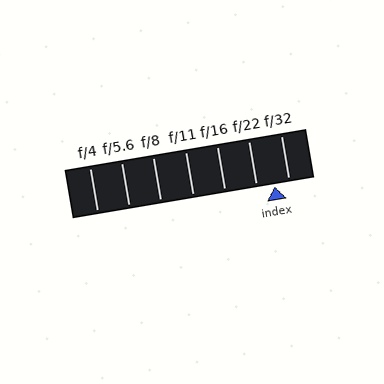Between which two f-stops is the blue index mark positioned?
The index mark is between f/22 and f/32.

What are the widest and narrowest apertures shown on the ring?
The widest aperture shown is f/4 and the narrowest is f/32.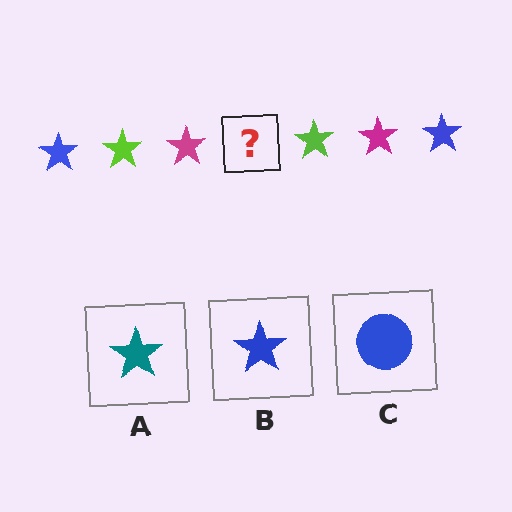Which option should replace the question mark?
Option B.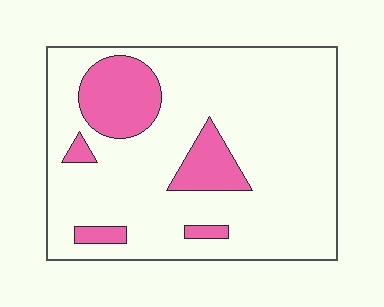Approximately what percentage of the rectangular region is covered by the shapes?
Approximately 20%.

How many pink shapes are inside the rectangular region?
5.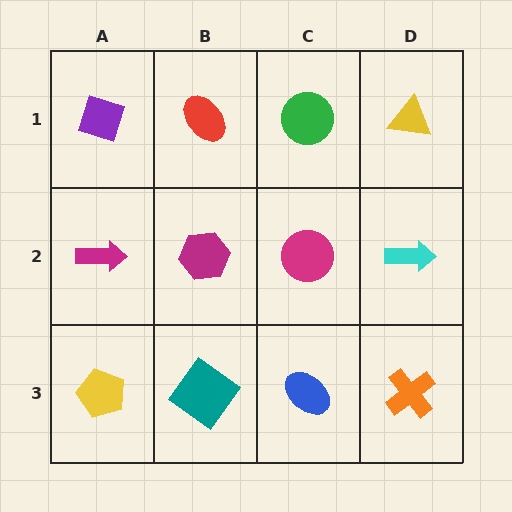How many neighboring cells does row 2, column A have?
3.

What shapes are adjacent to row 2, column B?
A red ellipse (row 1, column B), a teal diamond (row 3, column B), a magenta arrow (row 2, column A), a magenta circle (row 2, column C).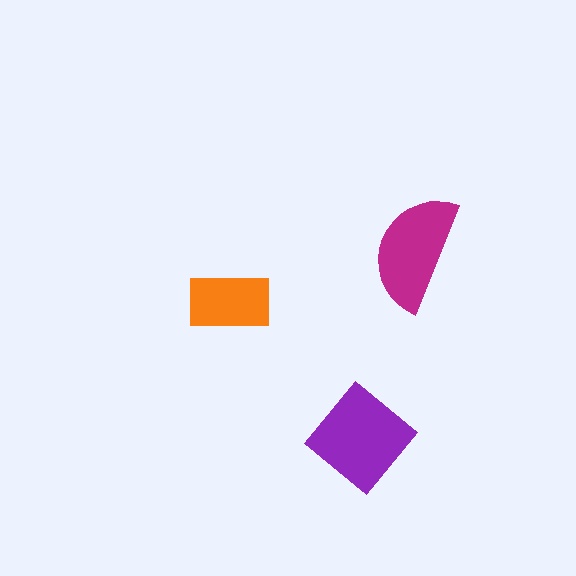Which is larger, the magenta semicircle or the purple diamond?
The purple diamond.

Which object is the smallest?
The orange rectangle.